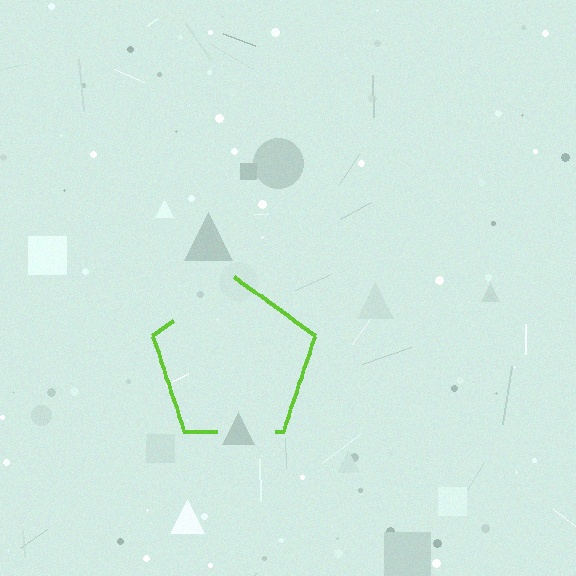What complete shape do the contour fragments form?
The contour fragments form a pentagon.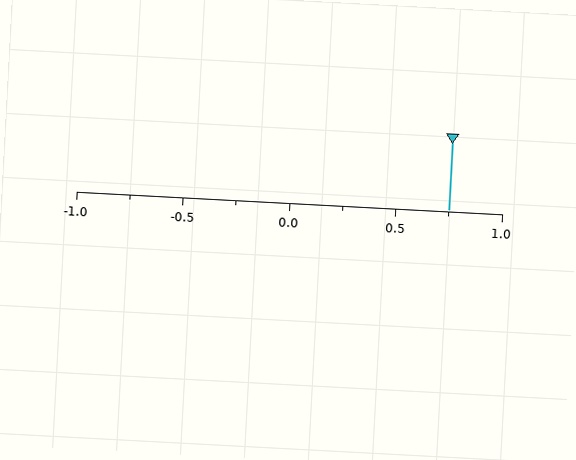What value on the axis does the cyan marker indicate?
The marker indicates approximately 0.75.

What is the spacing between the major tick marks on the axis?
The major ticks are spaced 0.5 apart.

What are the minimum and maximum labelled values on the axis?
The axis runs from -1.0 to 1.0.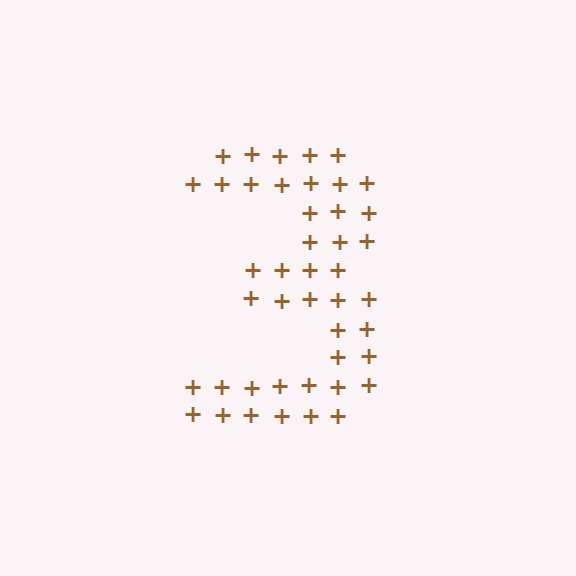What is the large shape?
The large shape is the digit 3.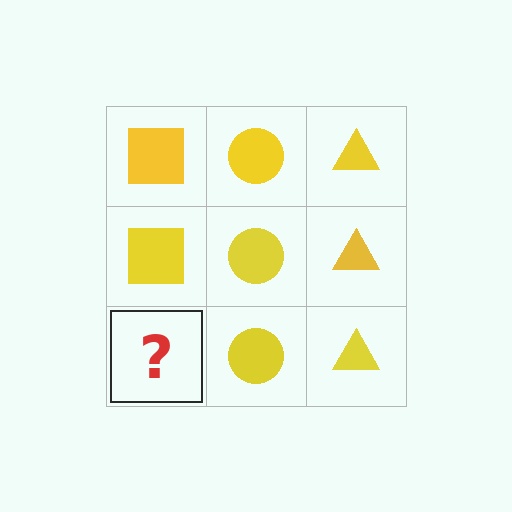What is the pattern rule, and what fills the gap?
The rule is that each column has a consistent shape. The gap should be filled with a yellow square.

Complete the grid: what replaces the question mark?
The question mark should be replaced with a yellow square.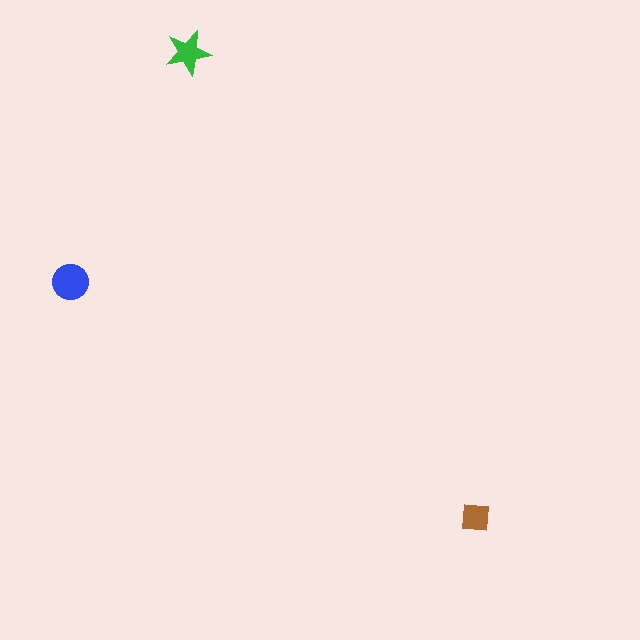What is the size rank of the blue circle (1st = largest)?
1st.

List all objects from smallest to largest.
The brown square, the green star, the blue circle.